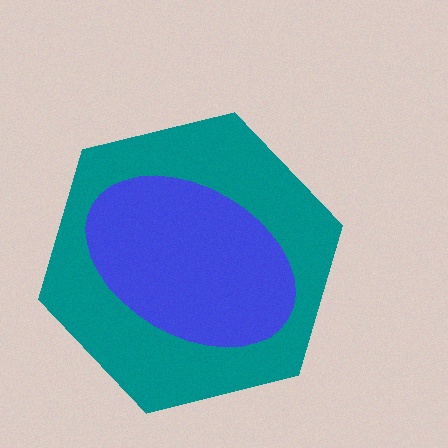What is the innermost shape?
The blue ellipse.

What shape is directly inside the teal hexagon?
The blue ellipse.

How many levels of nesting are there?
2.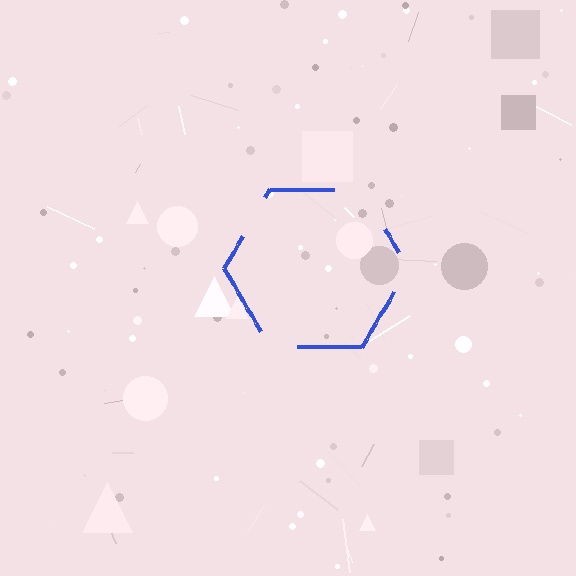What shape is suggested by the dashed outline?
The dashed outline suggests a hexagon.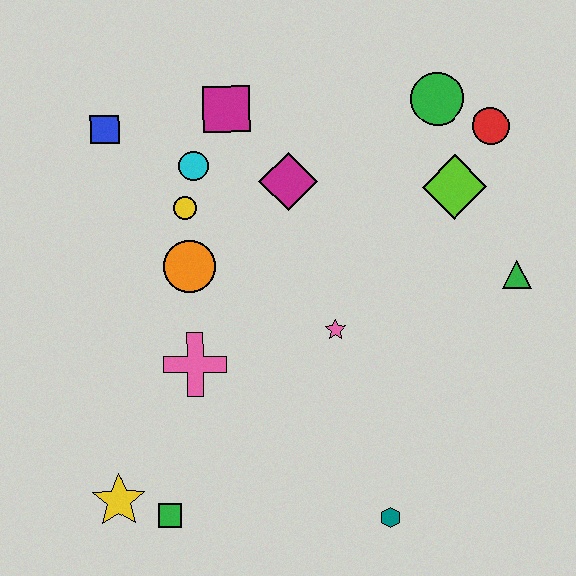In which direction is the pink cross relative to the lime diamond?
The pink cross is to the left of the lime diamond.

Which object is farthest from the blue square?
The teal hexagon is farthest from the blue square.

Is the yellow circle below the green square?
No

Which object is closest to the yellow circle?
The cyan circle is closest to the yellow circle.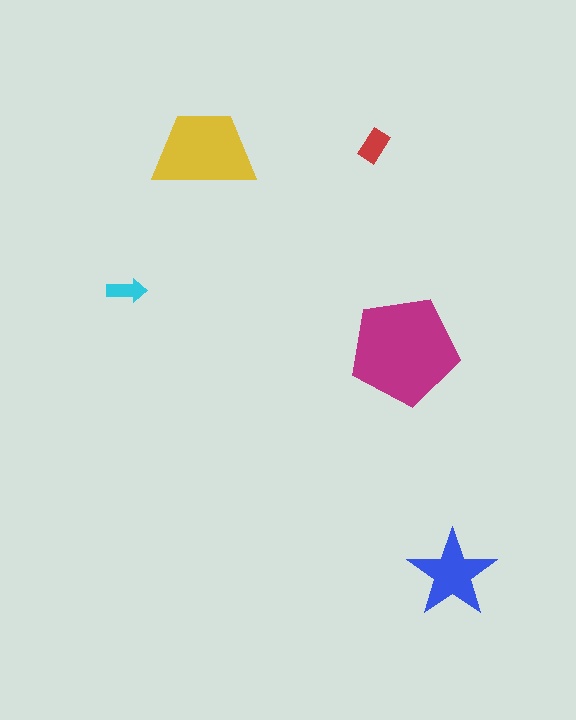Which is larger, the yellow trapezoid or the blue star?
The yellow trapezoid.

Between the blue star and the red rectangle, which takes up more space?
The blue star.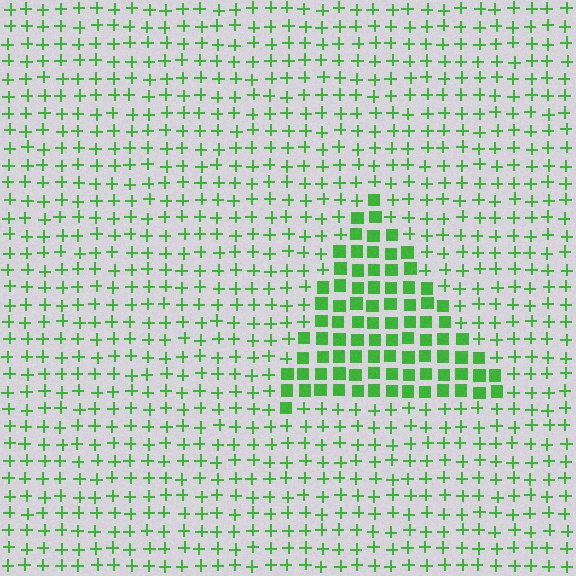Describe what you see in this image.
The image is filled with small green elements arranged in a uniform grid. A triangle-shaped region contains squares, while the surrounding area contains plus signs. The boundary is defined purely by the change in element shape.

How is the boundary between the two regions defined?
The boundary is defined by a change in element shape: squares inside vs. plus signs outside. All elements share the same color and spacing.